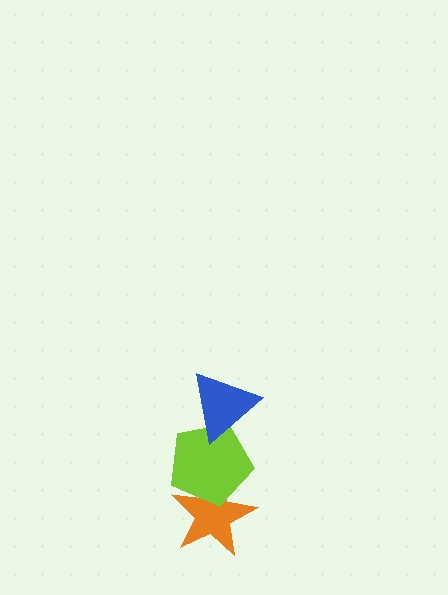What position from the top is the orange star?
The orange star is 3rd from the top.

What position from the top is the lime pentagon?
The lime pentagon is 2nd from the top.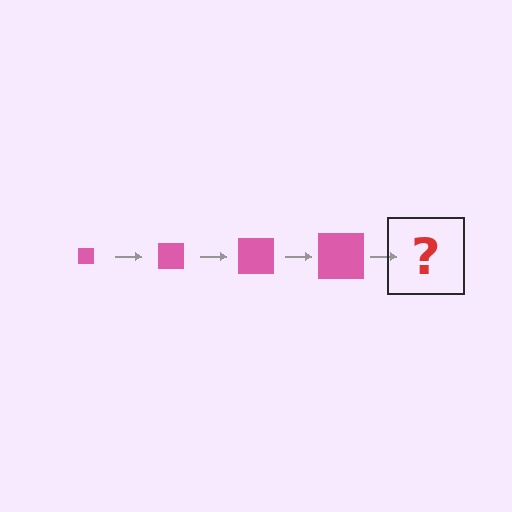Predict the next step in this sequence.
The next step is a pink square, larger than the previous one.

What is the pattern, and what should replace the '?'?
The pattern is that the square gets progressively larger each step. The '?' should be a pink square, larger than the previous one.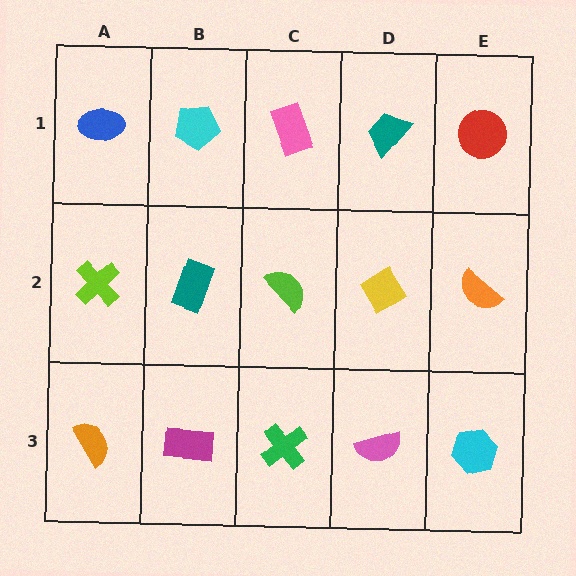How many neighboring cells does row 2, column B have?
4.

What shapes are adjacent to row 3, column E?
An orange semicircle (row 2, column E), a pink semicircle (row 3, column D).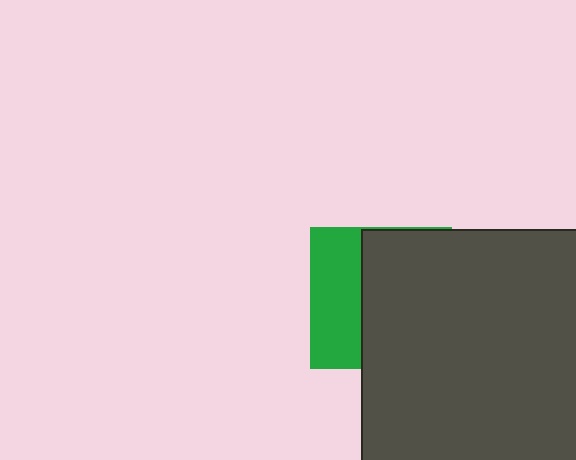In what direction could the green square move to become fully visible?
The green square could move left. That would shift it out from behind the dark gray square entirely.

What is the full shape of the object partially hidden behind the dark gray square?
The partially hidden object is a green square.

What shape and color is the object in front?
The object in front is a dark gray square.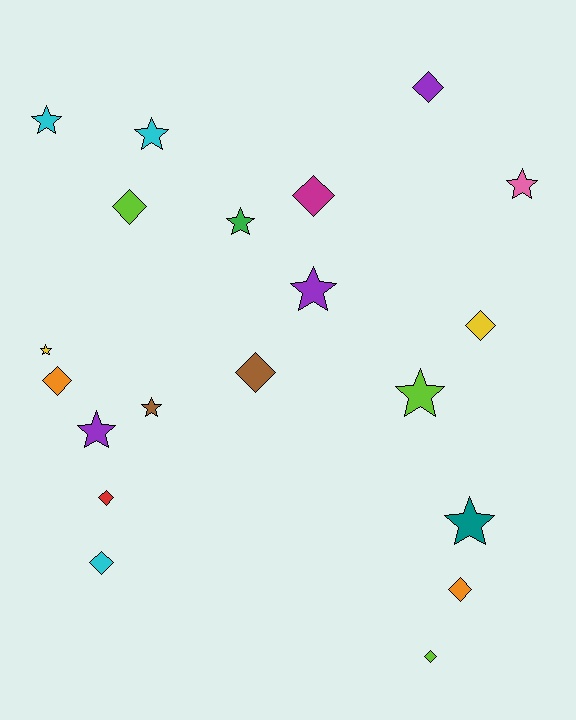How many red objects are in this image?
There is 1 red object.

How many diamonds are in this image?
There are 10 diamonds.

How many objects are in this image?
There are 20 objects.